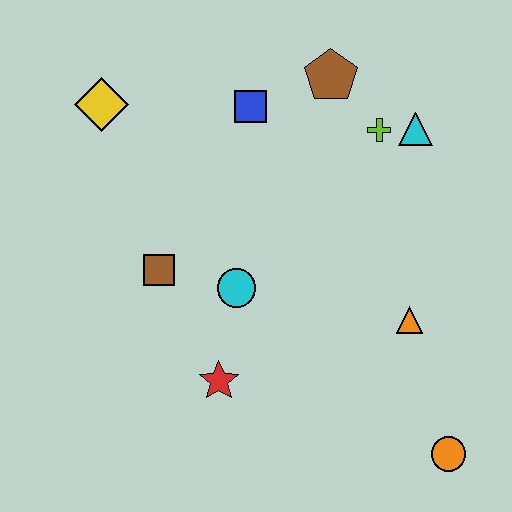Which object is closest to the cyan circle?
The brown square is closest to the cyan circle.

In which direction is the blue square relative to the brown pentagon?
The blue square is to the left of the brown pentagon.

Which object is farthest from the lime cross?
The orange circle is farthest from the lime cross.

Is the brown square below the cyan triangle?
Yes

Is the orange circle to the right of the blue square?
Yes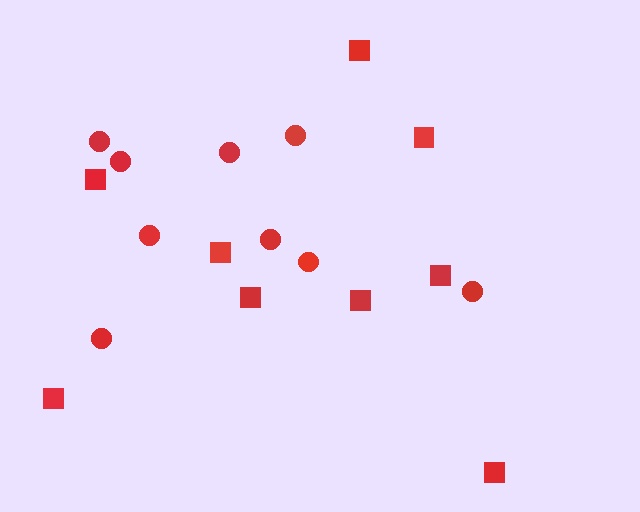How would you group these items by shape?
There are 2 groups: one group of squares (9) and one group of circles (9).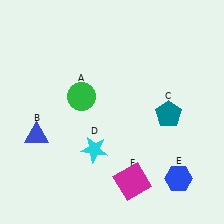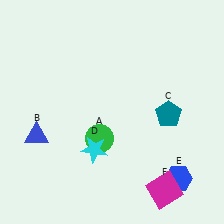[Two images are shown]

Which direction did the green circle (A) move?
The green circle (A) moved down.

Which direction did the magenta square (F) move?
The magenta square (F) moved right.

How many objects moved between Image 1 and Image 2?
2 objects moved between the two images.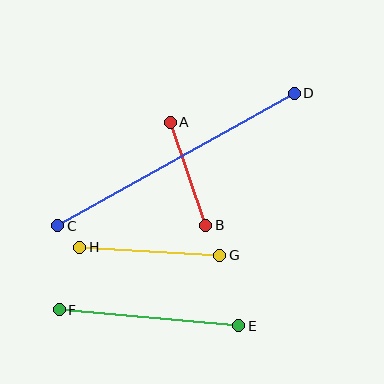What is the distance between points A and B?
The distance is approximately 109 pixels.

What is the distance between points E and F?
The distance is approximately 180 pixels.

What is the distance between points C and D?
The distance is approximately 271 pixels.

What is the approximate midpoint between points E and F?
The midpoint is at approximately (149, 318) pixels.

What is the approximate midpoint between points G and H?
The midpoint is at approximately (150, 251) pixels.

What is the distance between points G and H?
The distance is approximately 140 pixels.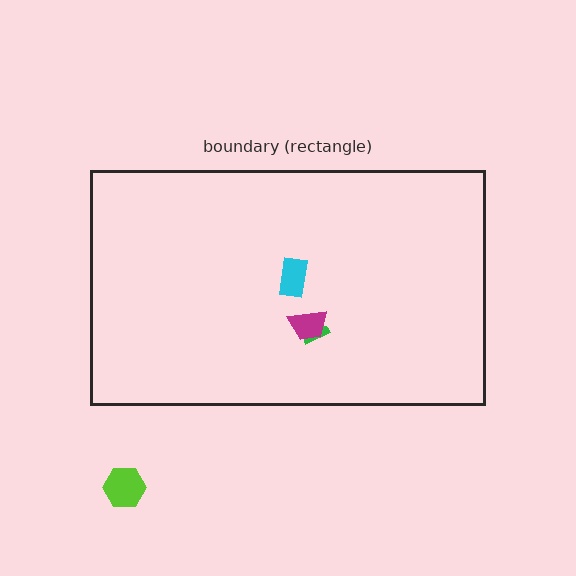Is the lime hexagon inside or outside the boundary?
Outside.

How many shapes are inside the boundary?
3 inside, 1 outside.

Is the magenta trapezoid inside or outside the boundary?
Inside.